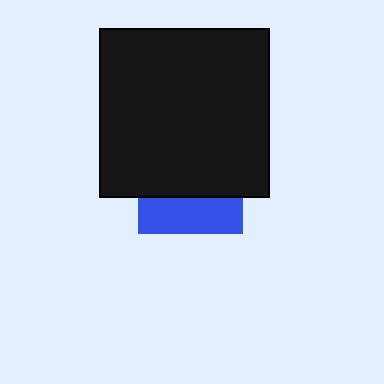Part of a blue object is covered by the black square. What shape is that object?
It is a square.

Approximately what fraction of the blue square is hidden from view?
Roughly 65% of the blue square is hidden behind the black square.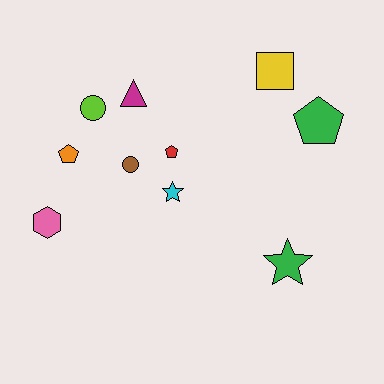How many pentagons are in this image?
There are 3 pentagons.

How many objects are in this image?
There are 10 objects.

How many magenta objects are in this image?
There is 1 magenta object.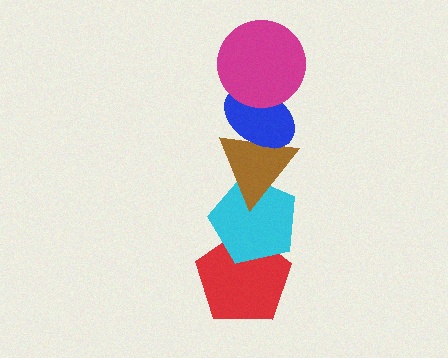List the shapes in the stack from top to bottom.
From top to bottom: the magenta circle, the blue ellipse, the brown triangle, the cyan pentagon, the red pentagon.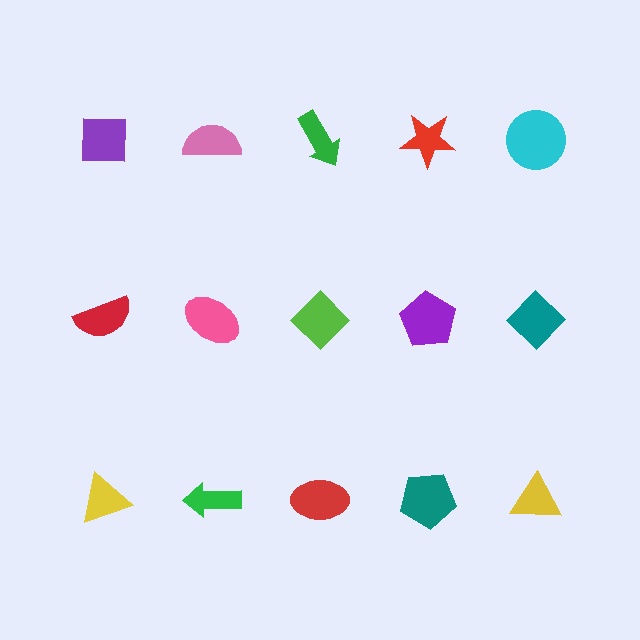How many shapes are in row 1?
5 shapes.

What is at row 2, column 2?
A pink ellipse.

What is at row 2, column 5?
A teal diamond.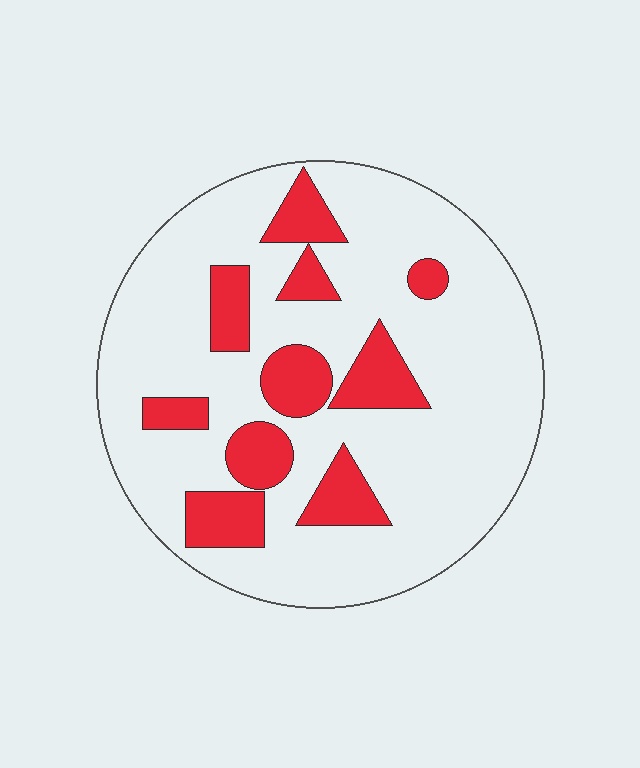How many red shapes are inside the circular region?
10.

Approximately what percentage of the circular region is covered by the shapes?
Approximately 20%.